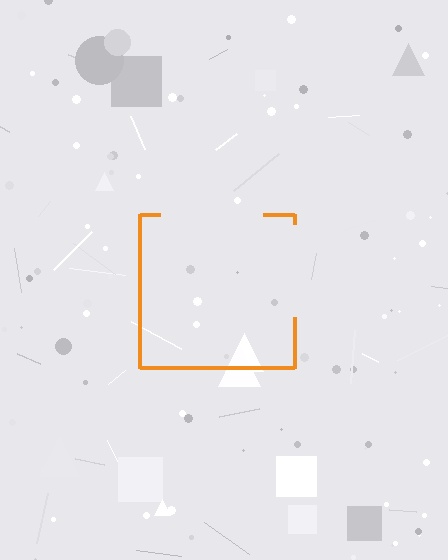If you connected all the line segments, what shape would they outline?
They would outline a square.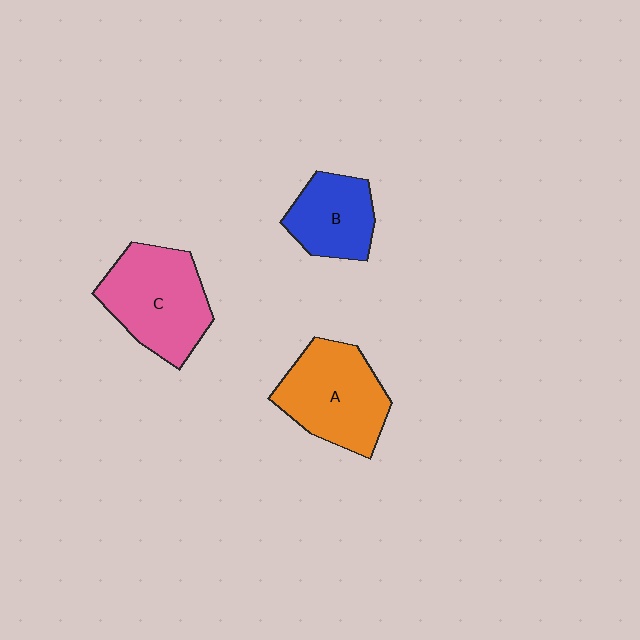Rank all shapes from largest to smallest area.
From largest to smallest: C (pink), A (orange), B (blue).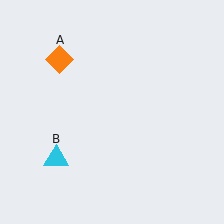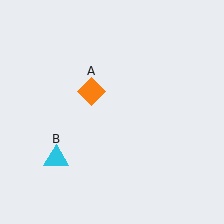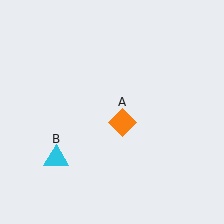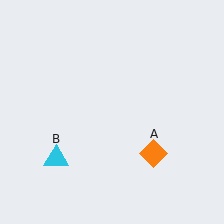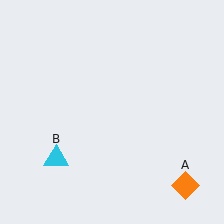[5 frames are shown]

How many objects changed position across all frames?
1 object changed position: orange diamond (object A).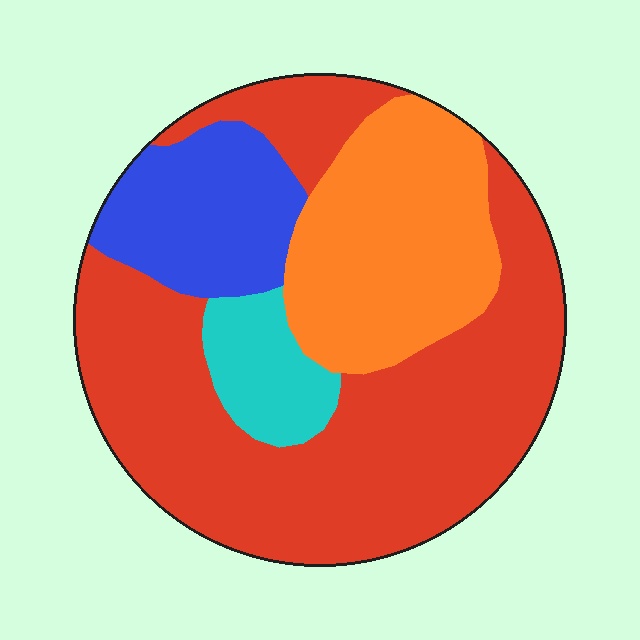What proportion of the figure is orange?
Orange takes up about one quarter (1/4) of the figure.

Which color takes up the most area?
Red, at roughly 55%.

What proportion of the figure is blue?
Blue covers around 15% of the figure.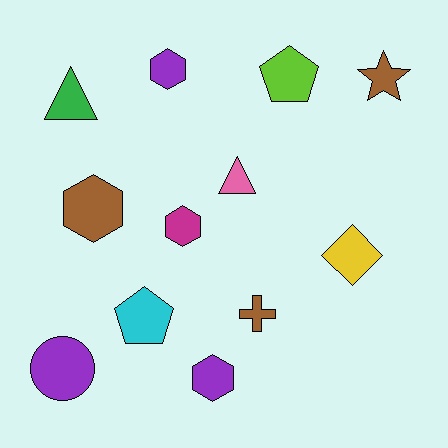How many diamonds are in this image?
There is 1 diamond.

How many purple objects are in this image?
There are 3 purple objects.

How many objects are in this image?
There are 12 objects.